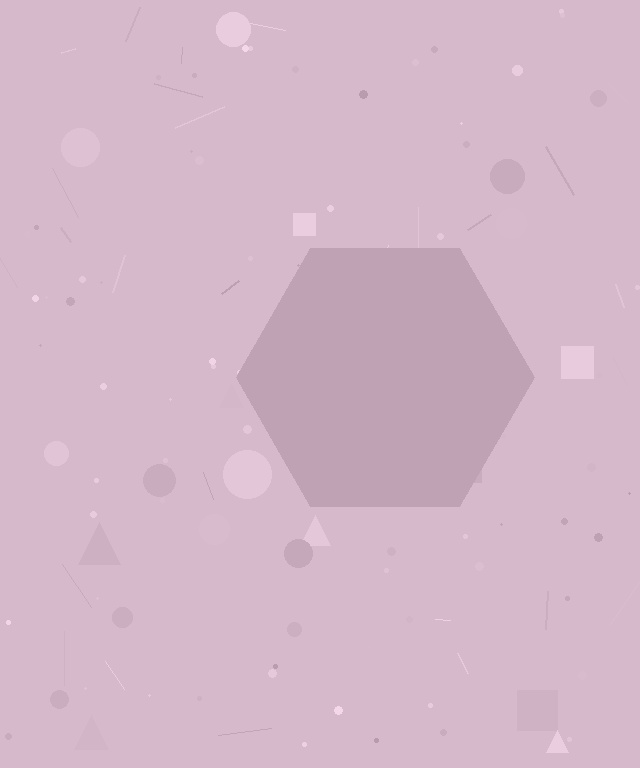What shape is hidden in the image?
A hexagon is hidden in the image.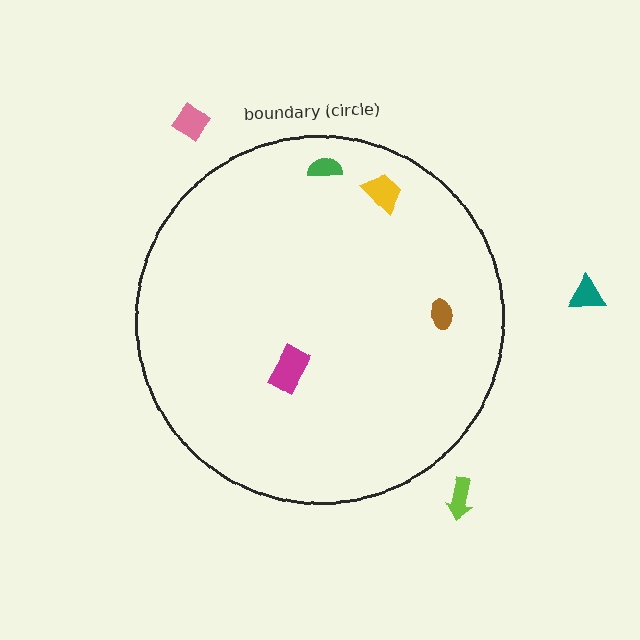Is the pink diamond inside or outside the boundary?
Outside.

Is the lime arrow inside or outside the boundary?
Outside.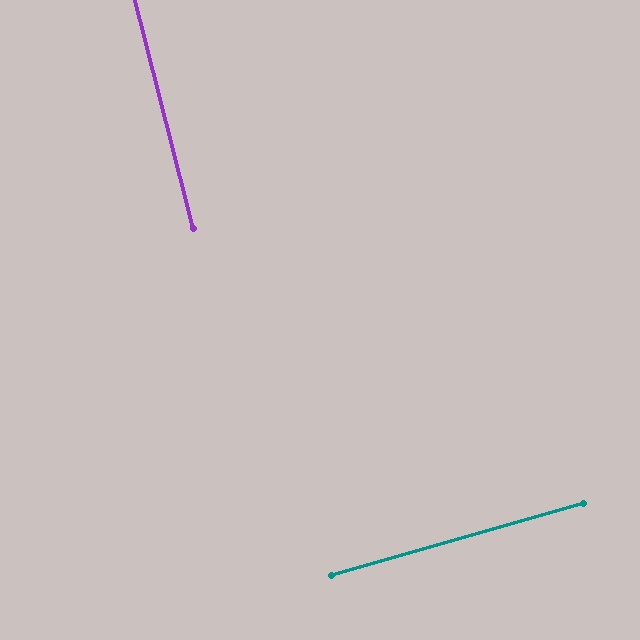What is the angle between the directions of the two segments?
Approximately 88 degrees.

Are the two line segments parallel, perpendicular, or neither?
Perpendicular — they meet at approximately 88°.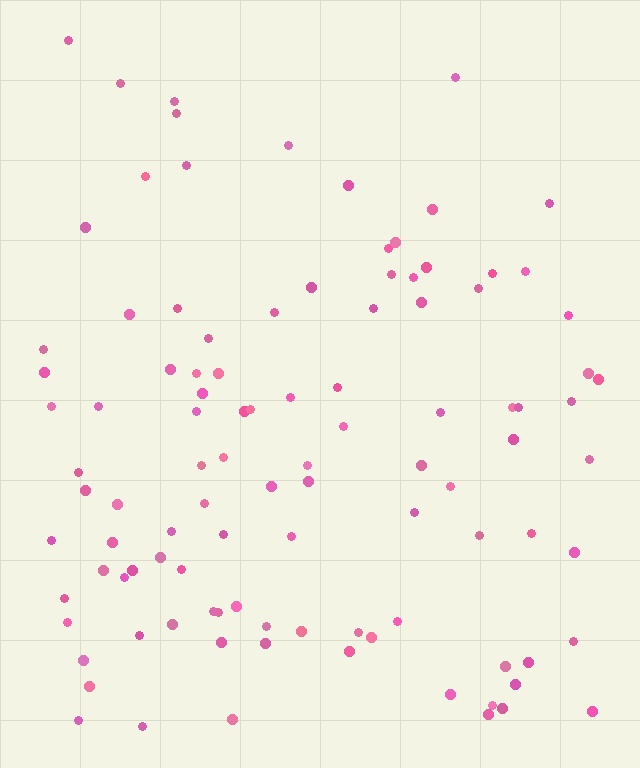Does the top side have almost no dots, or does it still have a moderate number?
Still a moderate number, just noticeably fewer than the bottom.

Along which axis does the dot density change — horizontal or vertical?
Vertical.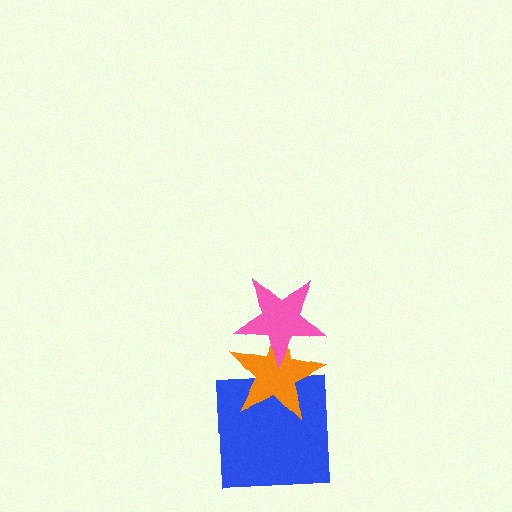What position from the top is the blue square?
The blue square is 3rd from the top.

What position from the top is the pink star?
The pink star is 1st from the top.